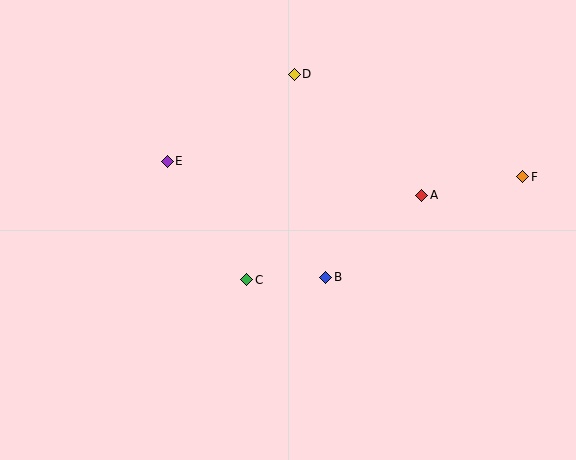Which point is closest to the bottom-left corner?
Point C is closest to the bottom-left corner.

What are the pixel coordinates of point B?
Point B is at (326, 277).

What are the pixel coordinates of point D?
Point D is at (294, 74).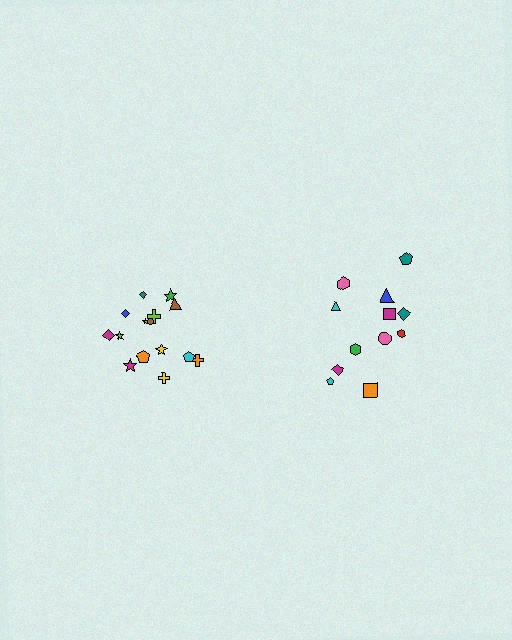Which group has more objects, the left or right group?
The left group.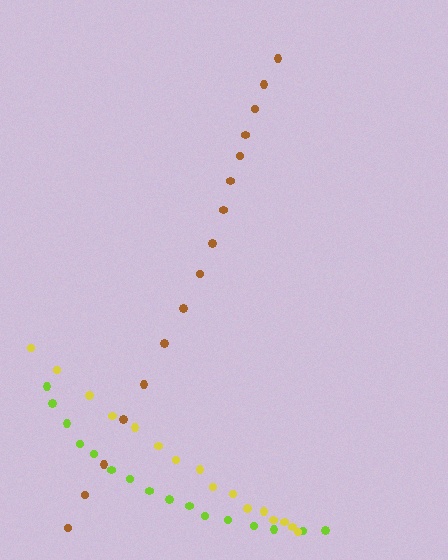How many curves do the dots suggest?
There are 3 distinct paths.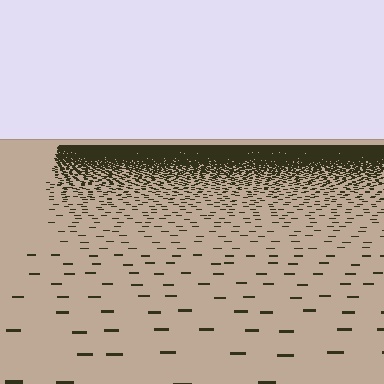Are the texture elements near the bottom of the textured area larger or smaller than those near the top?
Larger. Near the bottom, elements are closer to the viewer and appear at a bigger on-screen size.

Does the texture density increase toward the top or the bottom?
Density increases toward the top.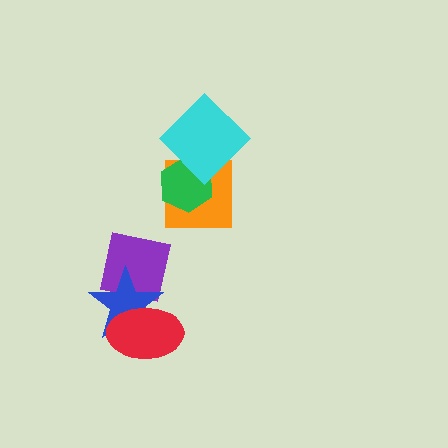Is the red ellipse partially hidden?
No, no other shape covers it.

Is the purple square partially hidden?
Yes, it is partially covered by another shape.